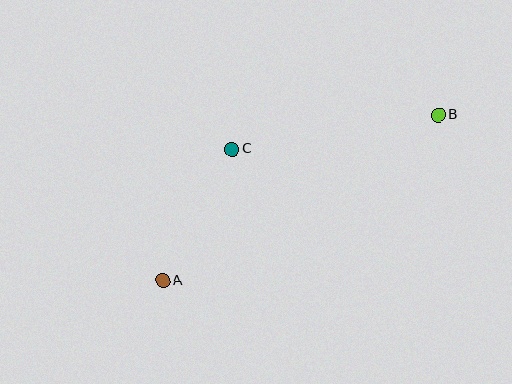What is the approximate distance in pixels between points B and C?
The distance between B and C is approximately 209 pixels.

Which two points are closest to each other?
Points A and C are closest to each other.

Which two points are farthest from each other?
Points A and B are farthest from each other.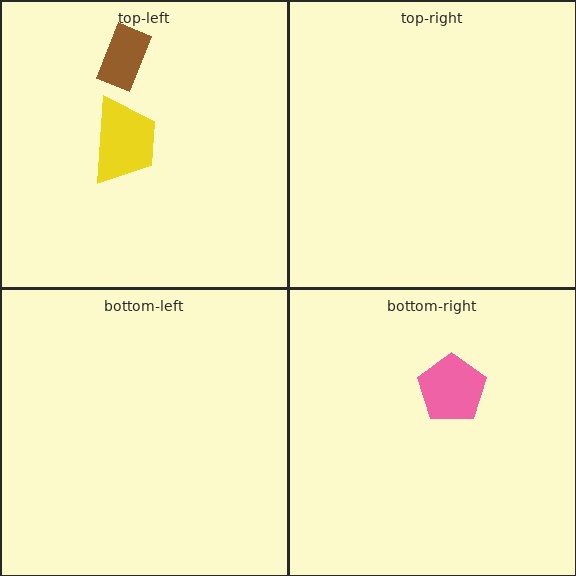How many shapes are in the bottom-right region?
1.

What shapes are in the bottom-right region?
The pink pentagon.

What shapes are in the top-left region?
The brown rectangle, the yellow trapezoid.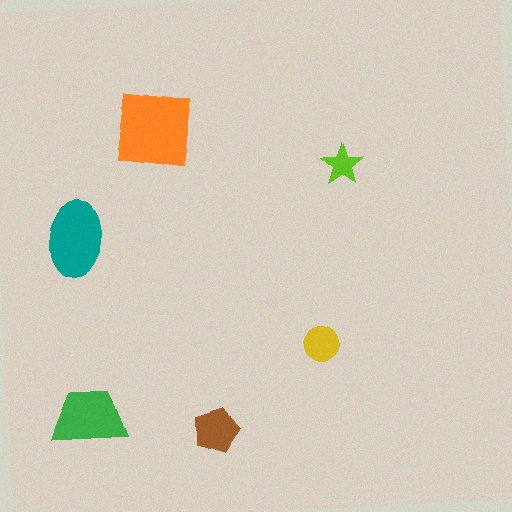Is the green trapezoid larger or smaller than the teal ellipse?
Smaller.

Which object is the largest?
The orange square.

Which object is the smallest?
The lime star.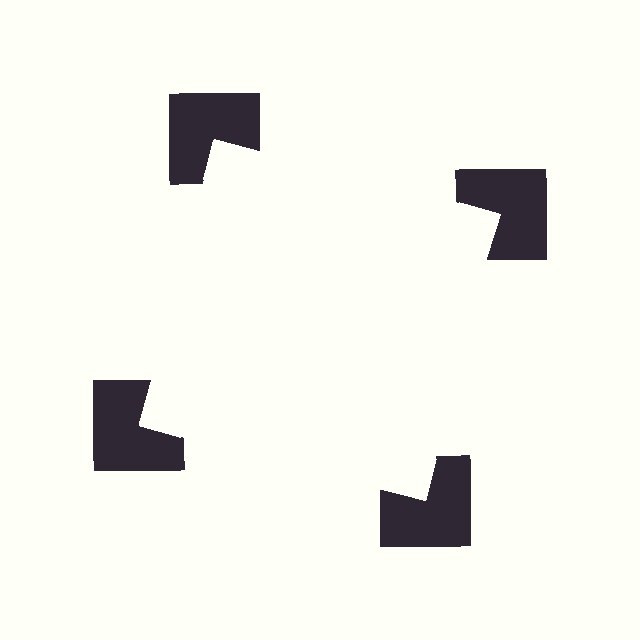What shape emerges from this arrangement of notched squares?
An illusory square — its edges are inferred from the aligned wedge cuts in the notched squares, not physically drawn.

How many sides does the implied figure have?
4 sides.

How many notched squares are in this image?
There are 4 — one at each vertex of the illusory square.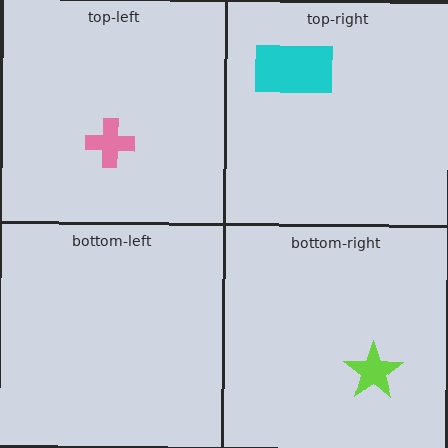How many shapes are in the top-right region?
1.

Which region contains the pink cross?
The top-left region.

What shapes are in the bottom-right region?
The lime star.